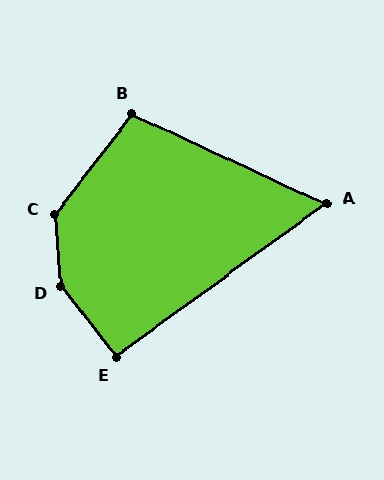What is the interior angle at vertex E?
Approximately 92 degrees (approximately right).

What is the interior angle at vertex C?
Approximately 138 degrees (obtuse).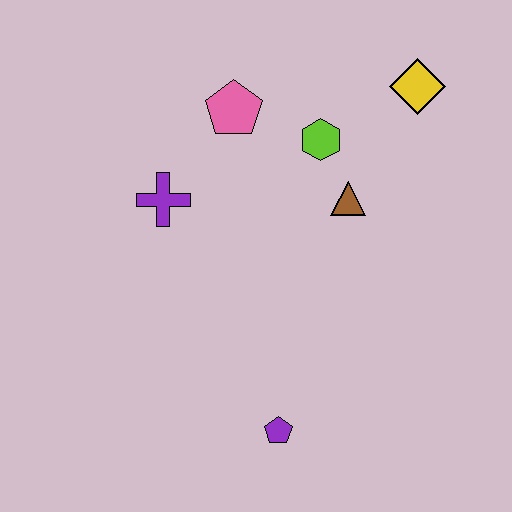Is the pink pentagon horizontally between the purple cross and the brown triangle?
Yes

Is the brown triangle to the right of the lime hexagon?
Yes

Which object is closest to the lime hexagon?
The brown triangle is closest to the lime hexagon.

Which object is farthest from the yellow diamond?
The purple pentagon is farthest from the yellow diamond.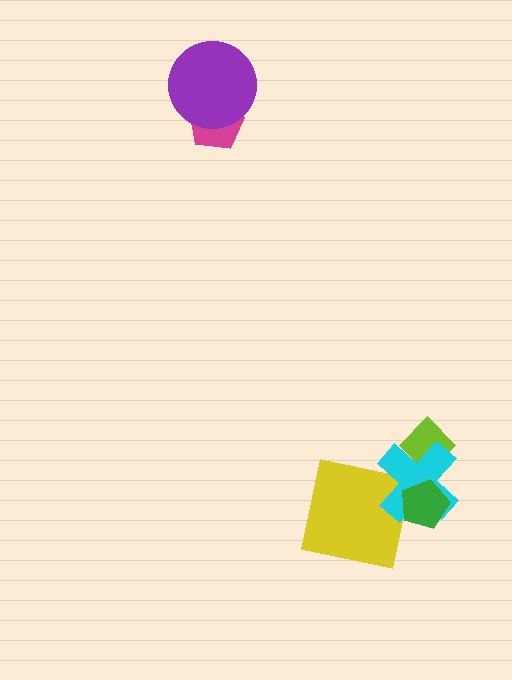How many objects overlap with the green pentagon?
1 object overlaps with the green pentagon.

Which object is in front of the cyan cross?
The green pentagon is in front of the cyan cross.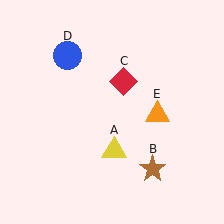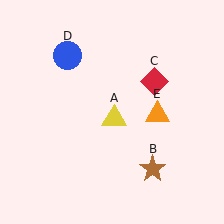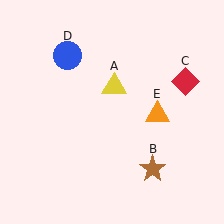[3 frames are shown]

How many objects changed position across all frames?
2 objects changed position: yellow triangle (object A), red diamond (object C).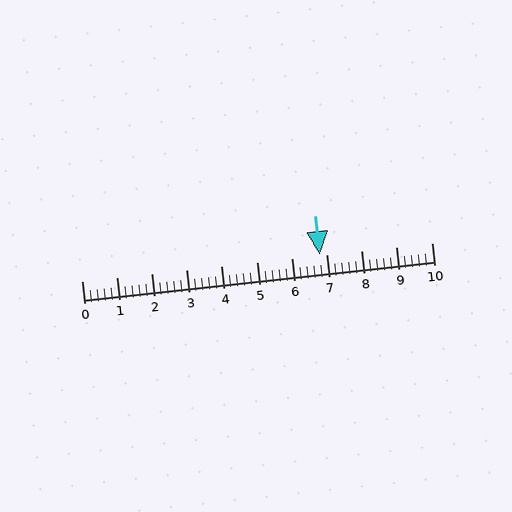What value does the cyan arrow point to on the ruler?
The cyan arrow points to approximately 6.8.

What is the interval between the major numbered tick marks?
The major tick marks are spaced 1 units apart.